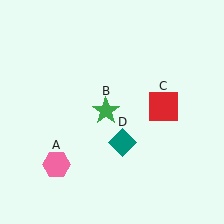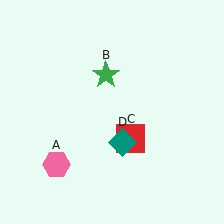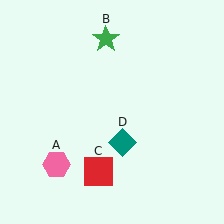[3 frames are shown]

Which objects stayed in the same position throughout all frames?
Pink hexagon (object A) and teal diamond (object D) remained stationary.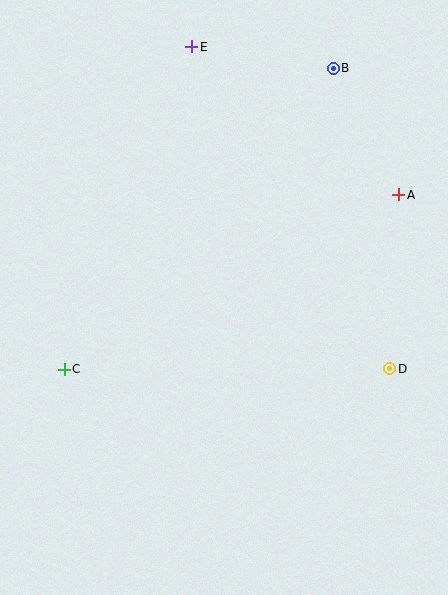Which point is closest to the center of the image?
Point C at (64, 369) is closest to the center.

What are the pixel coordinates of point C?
Point C is at (64, 369).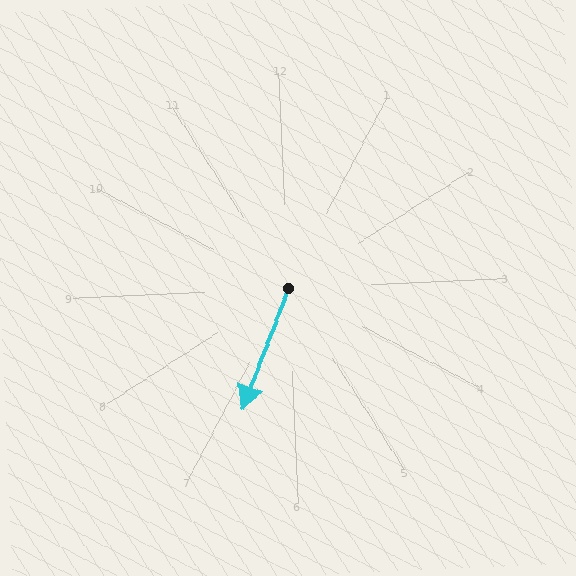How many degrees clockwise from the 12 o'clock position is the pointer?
Approximately 203 degrees.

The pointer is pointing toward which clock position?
Roughly 7 o'clock.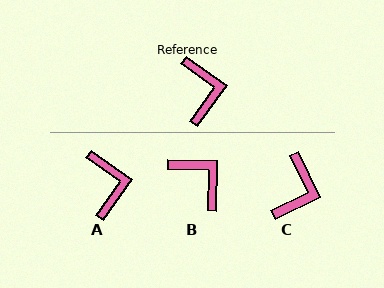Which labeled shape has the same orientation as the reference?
A.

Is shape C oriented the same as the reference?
No, it is off by about 28 degrees.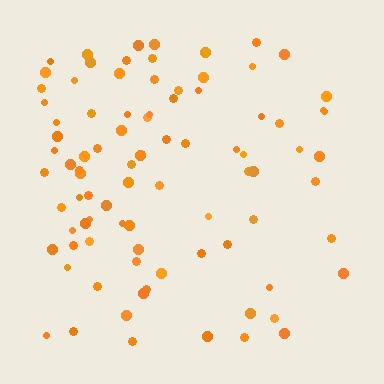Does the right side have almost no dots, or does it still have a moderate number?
Still a moderate number, just noticeably fewer than the left.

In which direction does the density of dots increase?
From right to left, with the left side densest.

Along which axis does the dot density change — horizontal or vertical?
Horizontal.